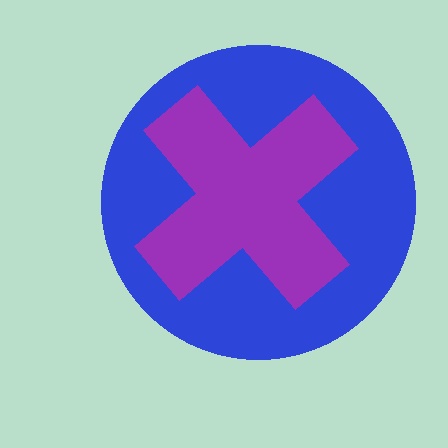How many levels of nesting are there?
2.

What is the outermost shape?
The blue circle.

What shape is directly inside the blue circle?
The purple cross.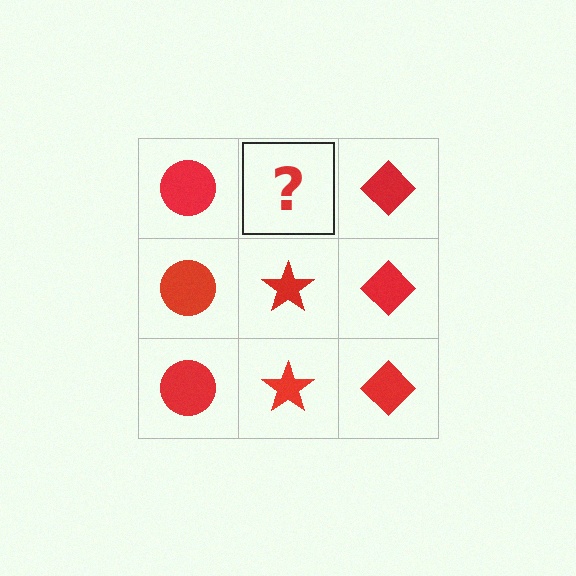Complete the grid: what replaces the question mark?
The question mark should be replaced with a red star.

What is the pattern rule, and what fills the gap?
The rule is that each column has a consistent shape. The gap should be filled with a red star.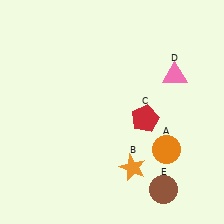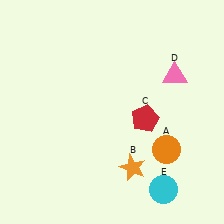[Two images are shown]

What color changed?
The circle (E) changed from brown in Image 1 to cyan in Image 2.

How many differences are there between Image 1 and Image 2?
There is 1 difference between the two images.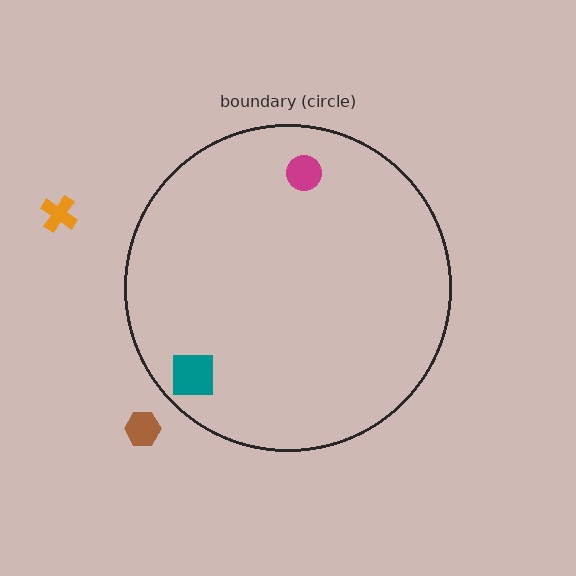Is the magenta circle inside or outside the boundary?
Inside.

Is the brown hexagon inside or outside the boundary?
Outside.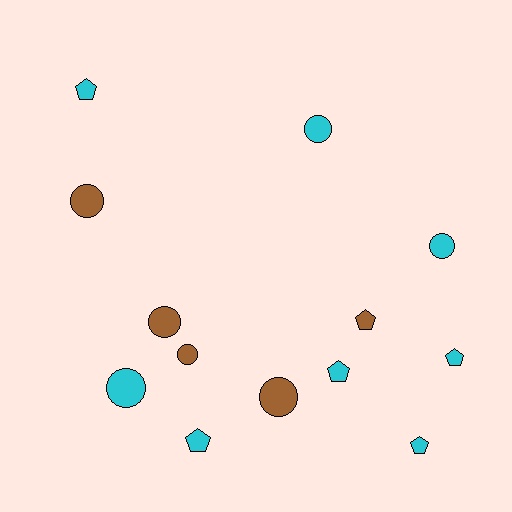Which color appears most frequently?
Cyan, with 8 objects.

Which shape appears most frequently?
Circle, with 7 objects.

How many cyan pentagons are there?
There are 5 cyan pentagons.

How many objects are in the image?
There are 13 objects.